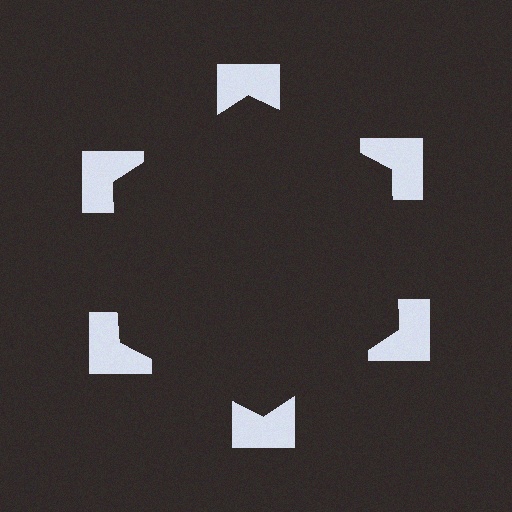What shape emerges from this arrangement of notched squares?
An illusory hexagon — its edges are inferred from the aligned wedge cuts in the notched squares, not physically drawn.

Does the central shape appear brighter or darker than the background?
It typically appears slightly darker than the background, even though no actual brightness change is drawn.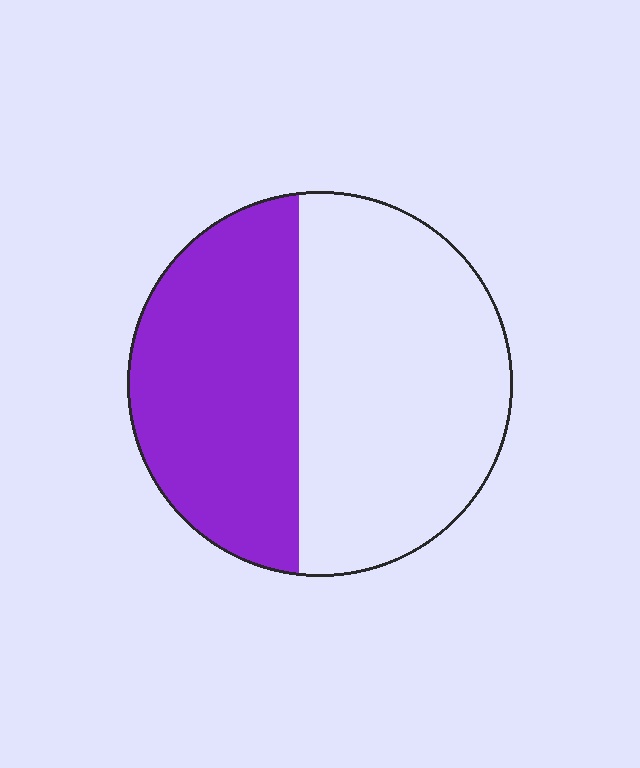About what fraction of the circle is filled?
About two fifths (2/5).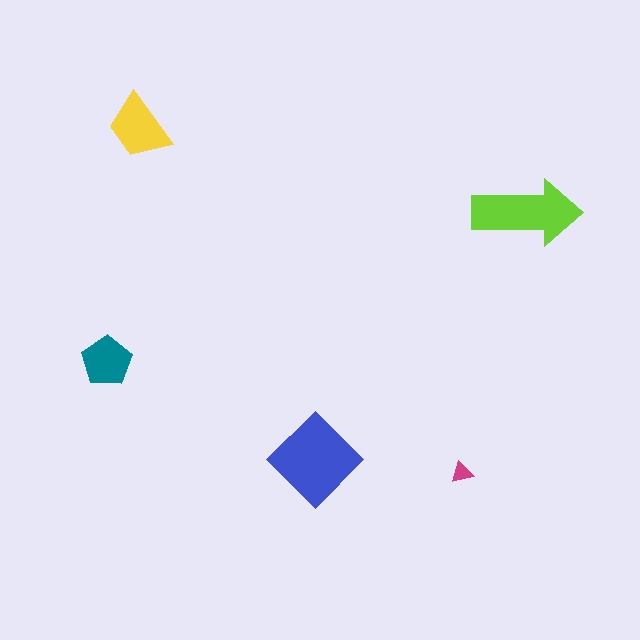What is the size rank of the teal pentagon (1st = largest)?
4th.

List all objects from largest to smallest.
The blue diamond, the lime arrow, the yellow trapezoid, the teal pentagon, the magenta triangle.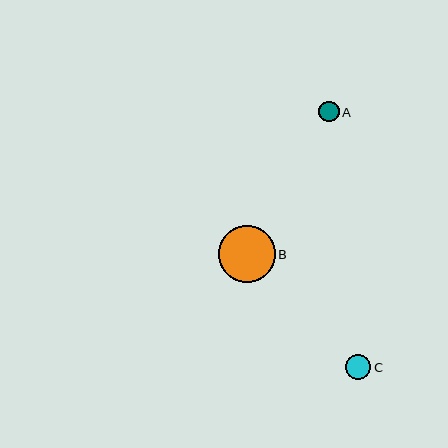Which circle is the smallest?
Circle A is the smallest with a size of approximately 21 pixels.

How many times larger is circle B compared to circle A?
Circle B is approximately 2.7 times the size of circle A.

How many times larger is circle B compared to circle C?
Circle B is approximately 2.3 times the size of circle C.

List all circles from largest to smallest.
From largest to smallest: B, C, A.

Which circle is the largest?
Circle B is the largest with a size of approximately 57 pixels.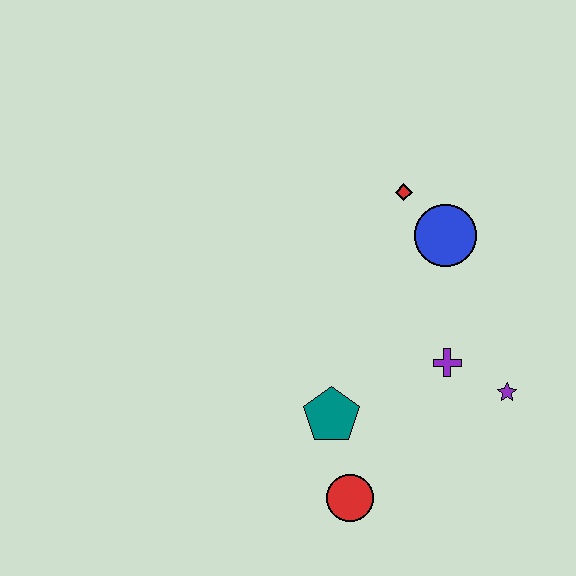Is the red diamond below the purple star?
No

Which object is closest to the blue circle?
The red diamond is closest to the blue circle.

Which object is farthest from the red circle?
The red diamond is farthest from the red circle.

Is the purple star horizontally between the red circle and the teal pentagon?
No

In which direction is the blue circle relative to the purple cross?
The blue circle is above the purple cross.